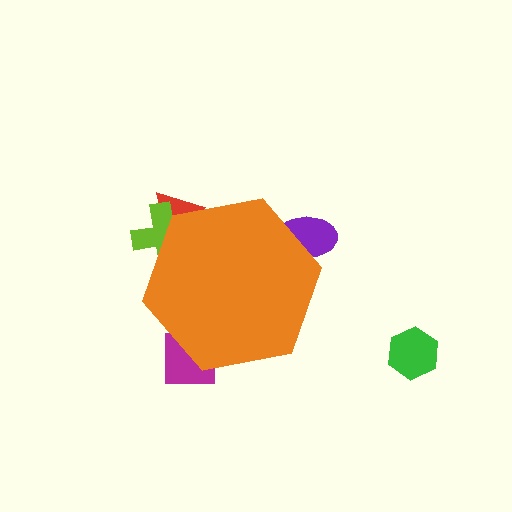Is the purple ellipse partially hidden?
Yes, the purple ellipse is partially hidden behind the orange hexagon.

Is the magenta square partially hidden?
Yes, the magenta square is partially hidden behind the orange hexagon.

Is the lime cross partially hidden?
Yes, the lime cross is partially hidden behind the orange hexagon.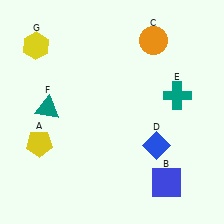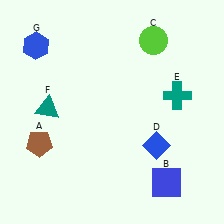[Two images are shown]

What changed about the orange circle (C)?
In Image 1, C is orange. In Image 2, it changed to lime.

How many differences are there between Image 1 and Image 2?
There are 3 differences between the two images.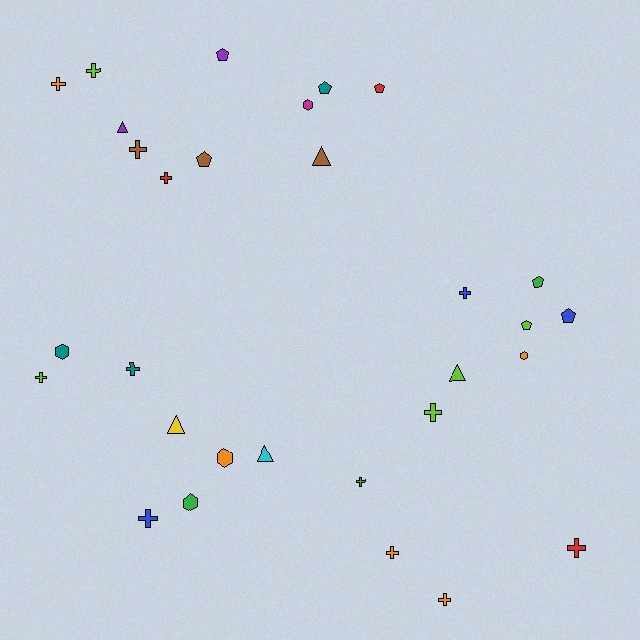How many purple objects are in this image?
There are 2 purple objects.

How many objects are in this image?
There are 30 objects.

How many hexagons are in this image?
There are 5 hexagons.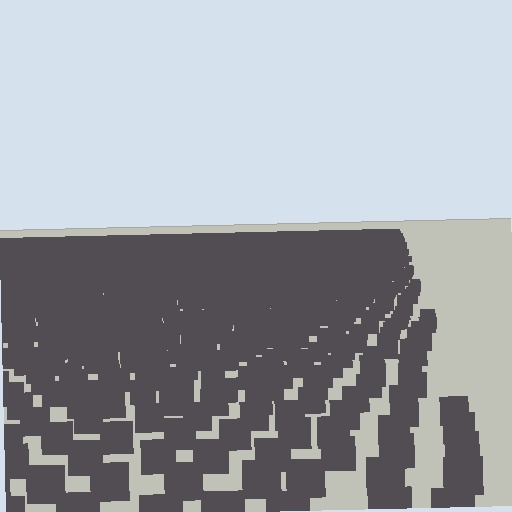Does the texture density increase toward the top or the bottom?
Density increases toward the top.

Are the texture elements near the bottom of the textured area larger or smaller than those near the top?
Larger. Near the bottom, elements are closer to the viewer and appear at a bigger on-screen size.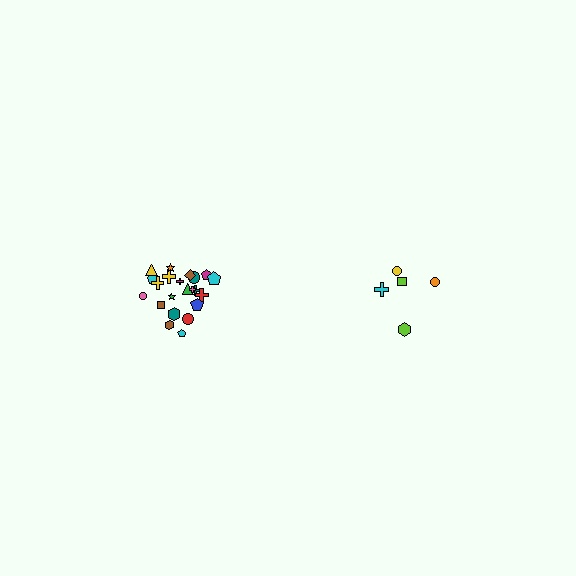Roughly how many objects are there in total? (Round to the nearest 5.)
Roughly 25 objects in total.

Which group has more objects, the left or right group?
The left group.